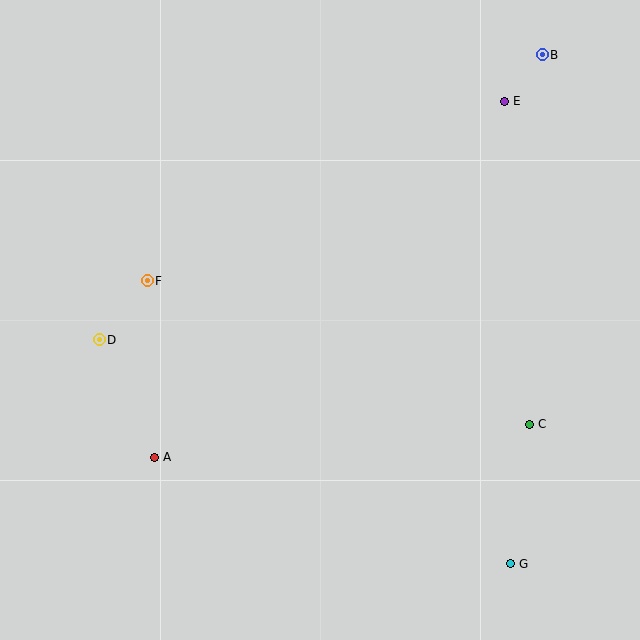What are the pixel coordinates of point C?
Point C is at (530, 424).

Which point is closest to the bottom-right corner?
Point G is closest to the bottom-right corner.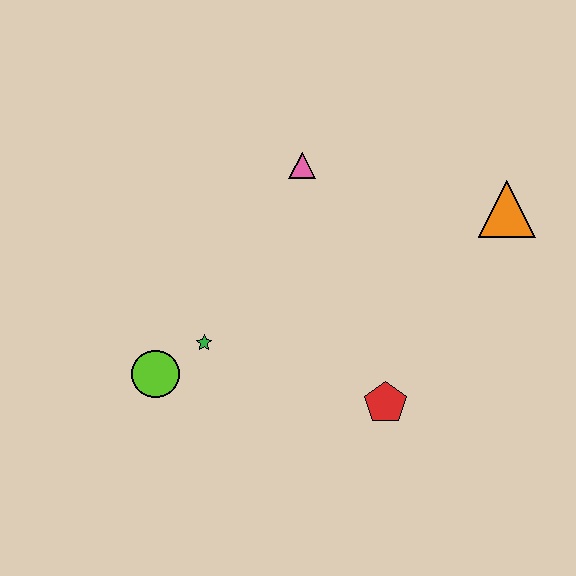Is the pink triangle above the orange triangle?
Yes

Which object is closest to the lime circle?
The green star is closest to the lime circle.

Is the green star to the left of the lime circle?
No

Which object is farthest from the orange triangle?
The lime circle is farthest from the orange triangle.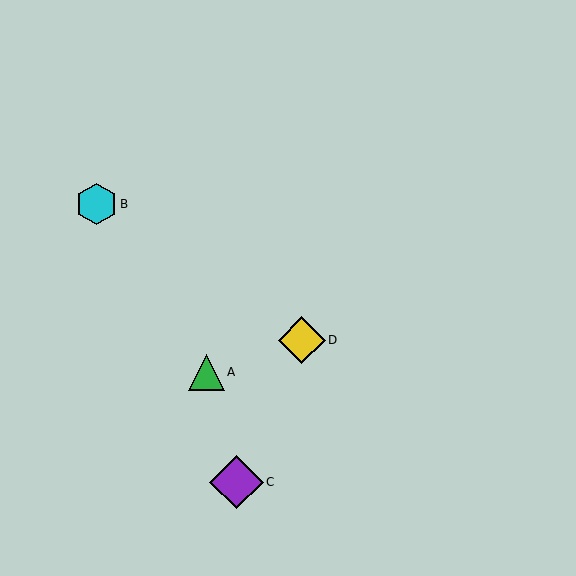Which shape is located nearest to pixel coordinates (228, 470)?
The purple diamond (labeled C) at (236, 482) is nearest to that location.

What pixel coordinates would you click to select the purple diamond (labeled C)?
Click at (236, 482) to select the purple diamond C.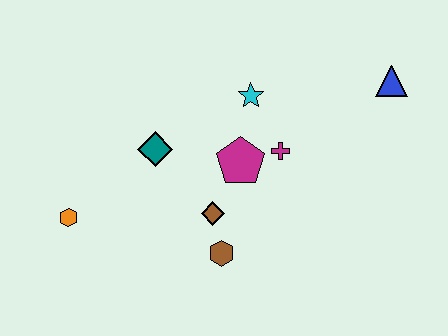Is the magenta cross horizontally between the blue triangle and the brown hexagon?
Yes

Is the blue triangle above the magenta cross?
Yes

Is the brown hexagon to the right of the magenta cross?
No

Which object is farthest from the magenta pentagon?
The orange hexagon is farthest from the magenta pentagon.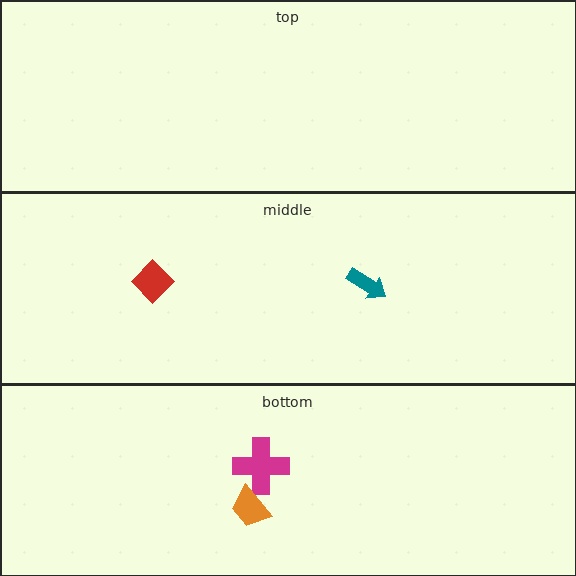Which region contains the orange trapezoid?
The bottom region.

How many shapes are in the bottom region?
2.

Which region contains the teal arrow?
The middle region.